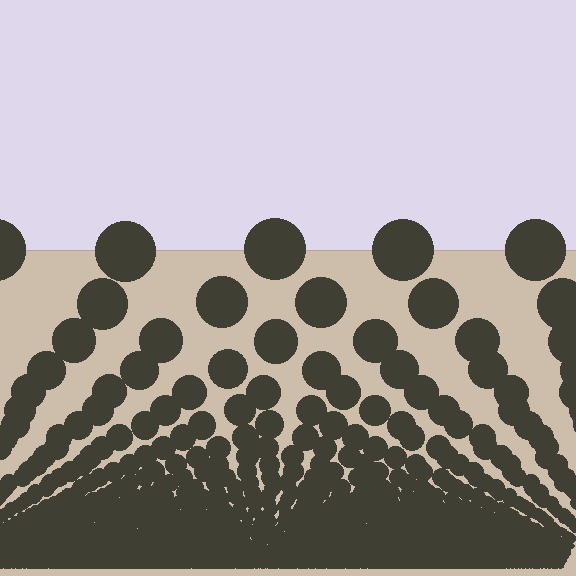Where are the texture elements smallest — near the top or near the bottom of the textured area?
Near the bottom.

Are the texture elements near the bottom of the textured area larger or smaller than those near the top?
Smaller. The gradient is inverted — elements near the bottom are smaller and denser.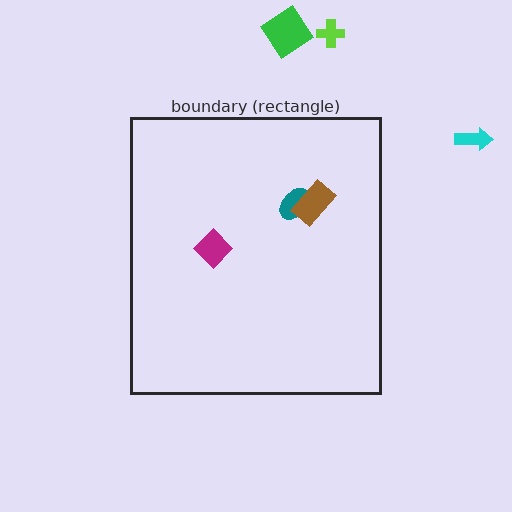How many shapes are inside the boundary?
3 inside, 3 outside.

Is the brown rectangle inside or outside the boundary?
Inside.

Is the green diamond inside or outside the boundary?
Outside.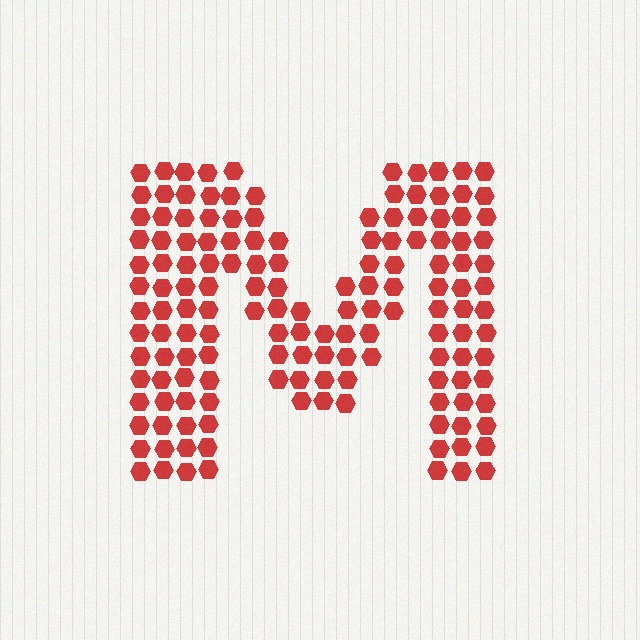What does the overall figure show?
The overall figure shows the letter M.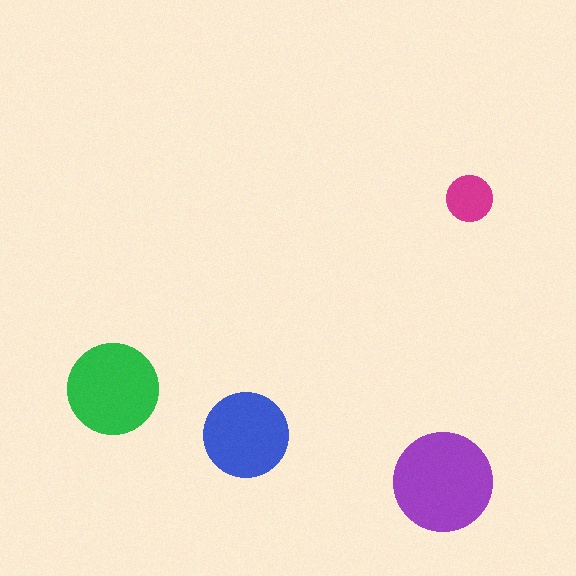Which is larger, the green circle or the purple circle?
The purple one.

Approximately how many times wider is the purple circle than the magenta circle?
About 2 times wider.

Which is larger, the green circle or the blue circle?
The green one.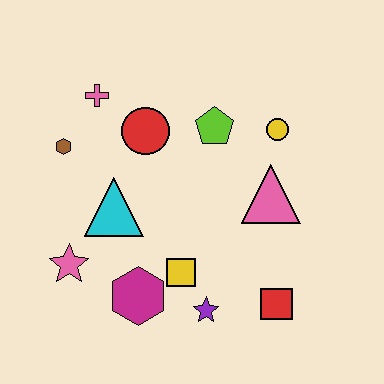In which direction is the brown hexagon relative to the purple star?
The brown hexagon is above the purple star.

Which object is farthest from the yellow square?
The pink cross is farthest from the yellow square.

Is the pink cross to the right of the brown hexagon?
Yes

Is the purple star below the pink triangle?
Yes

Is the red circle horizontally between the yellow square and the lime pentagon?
No